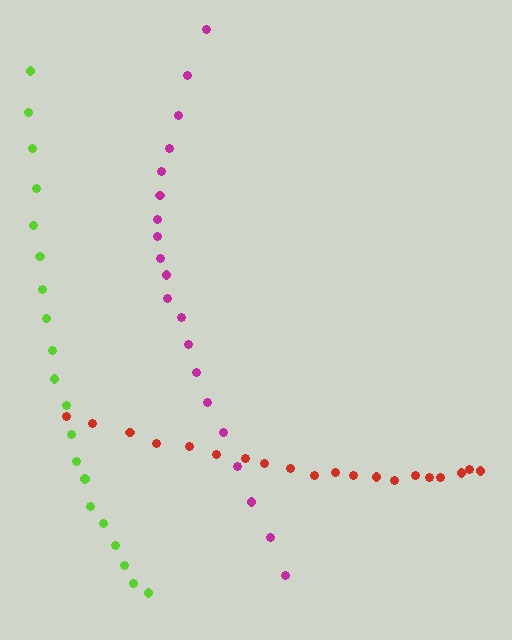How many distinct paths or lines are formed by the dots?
There are 3 distinct paths.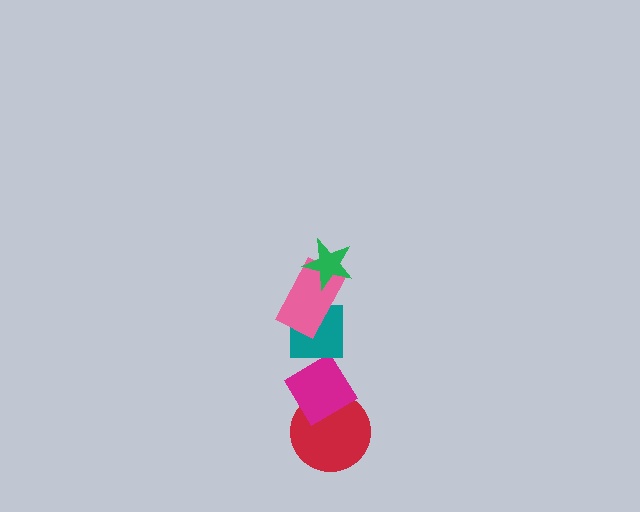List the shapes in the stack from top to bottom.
From top to bottom: the green star, the pink rectangle, the teal square, the magenta diamond, the red circle.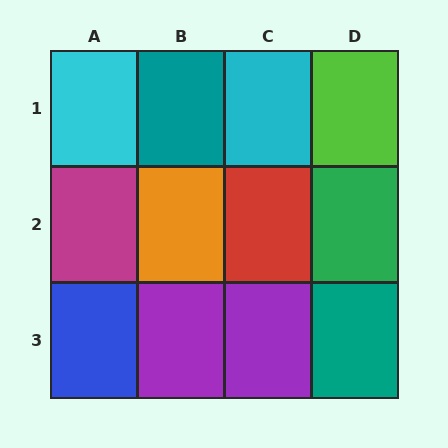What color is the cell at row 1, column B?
Teal.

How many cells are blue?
1 cell is blue.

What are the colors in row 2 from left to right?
Magenta, orange, red, green.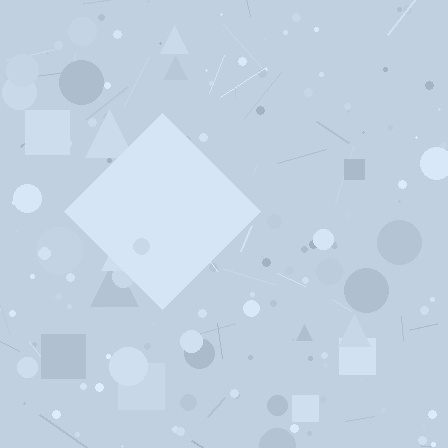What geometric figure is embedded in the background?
A diamond is embedded in the background.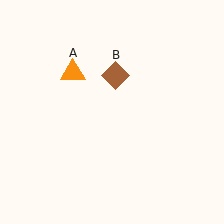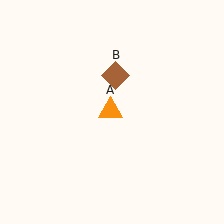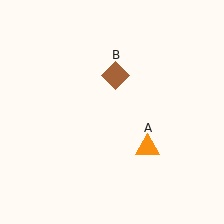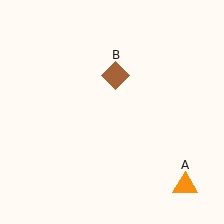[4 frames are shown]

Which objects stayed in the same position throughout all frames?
Brown diamond (object B) remained stationary.